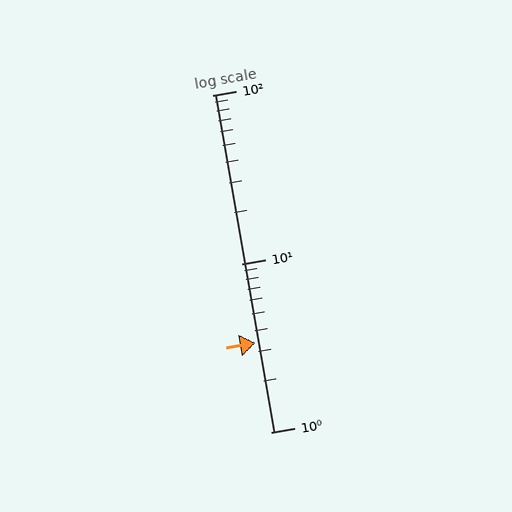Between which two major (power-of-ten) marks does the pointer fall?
The pointer is between 1 and 10.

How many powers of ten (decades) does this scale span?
The scale spans 2 decades, from 1 to 100.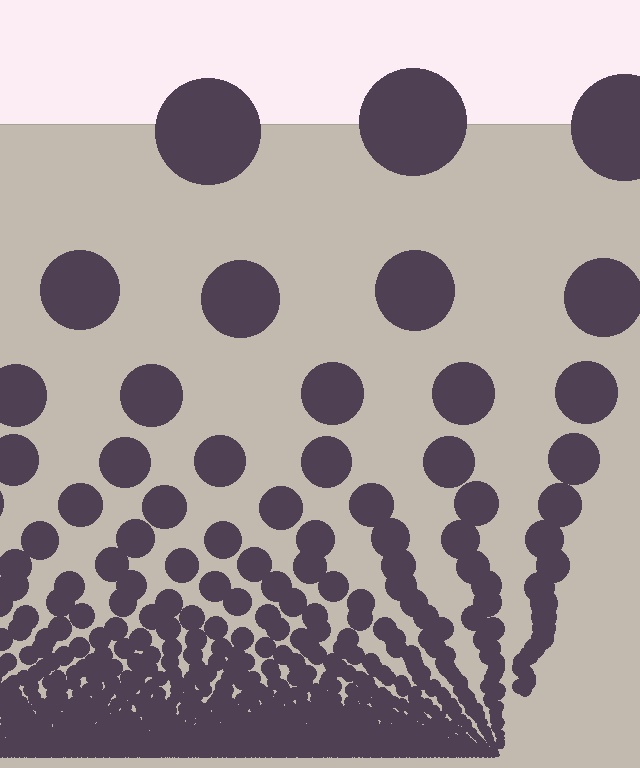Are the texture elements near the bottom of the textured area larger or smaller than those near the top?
Smaller. The gradient is inverted — elements near the bottom are smaller and denser.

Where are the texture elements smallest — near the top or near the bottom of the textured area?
Near the bottom.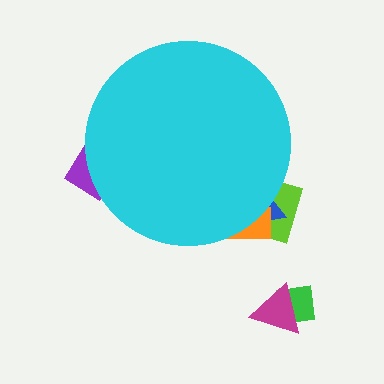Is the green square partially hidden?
No, the green square is fully visible.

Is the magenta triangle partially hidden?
No, the magenta triangle is fully visible.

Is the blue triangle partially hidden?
Yes, the blue triangle is partially hidden behind the cyan circle.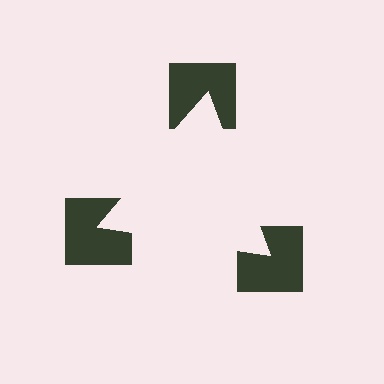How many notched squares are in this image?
There are 3 — one at each vertex of the illusory triangle.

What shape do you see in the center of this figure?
An illusory triangle — its edges are inferred from the aligned wedge cuts in the notched squares, not physically drawn.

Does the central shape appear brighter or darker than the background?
It typically appears slightly brighter than the background, even though no actual brightness change is drawn.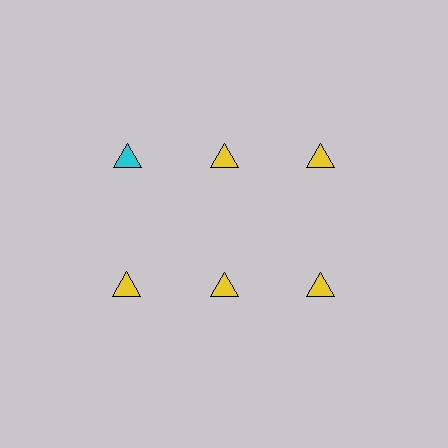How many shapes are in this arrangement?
There are 6 shapes arranged in a grid pattern.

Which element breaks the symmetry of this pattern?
The cyan triangle in the top row, leftmost column breaks the symmetry. All other shapes are yellow triangles.